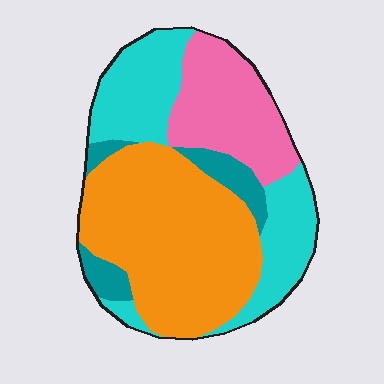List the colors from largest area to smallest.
From largest to smallest: orange, cyan, pink, teal.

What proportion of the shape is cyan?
Cyan covers 28% of the shape.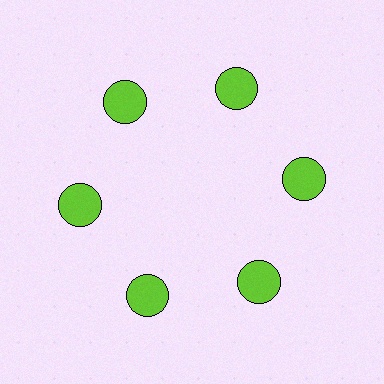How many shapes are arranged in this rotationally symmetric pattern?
There are 6 shapes, arranged in 6 groups of 1.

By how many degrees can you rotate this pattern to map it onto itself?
The pattern maps onto itself every 60 degrees of rotation.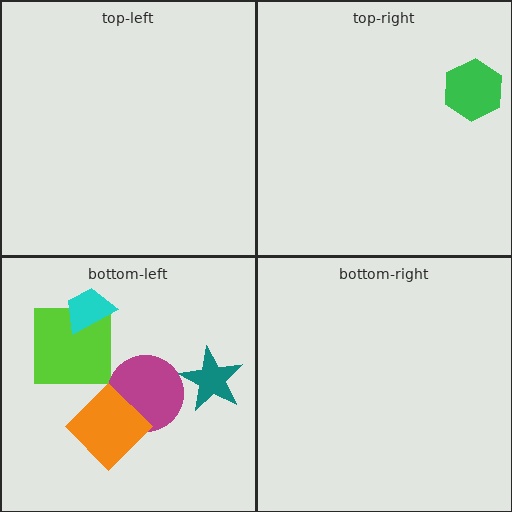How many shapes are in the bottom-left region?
5.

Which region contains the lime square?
The bottom-left region.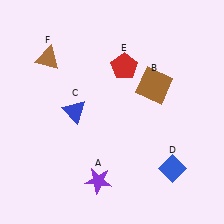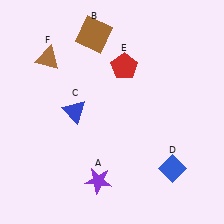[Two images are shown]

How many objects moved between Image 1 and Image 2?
1 object moved between the two images.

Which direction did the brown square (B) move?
The brown square (B) moved left.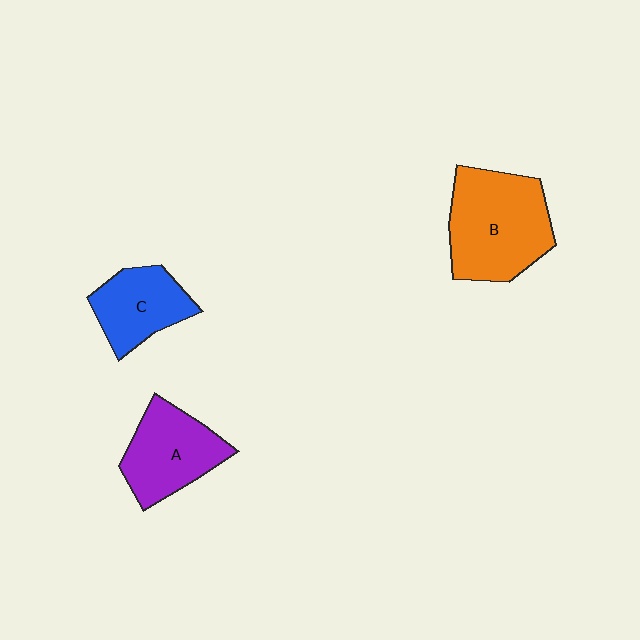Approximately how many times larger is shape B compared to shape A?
Approximately 1.4 times.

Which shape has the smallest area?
Shape C (blue).